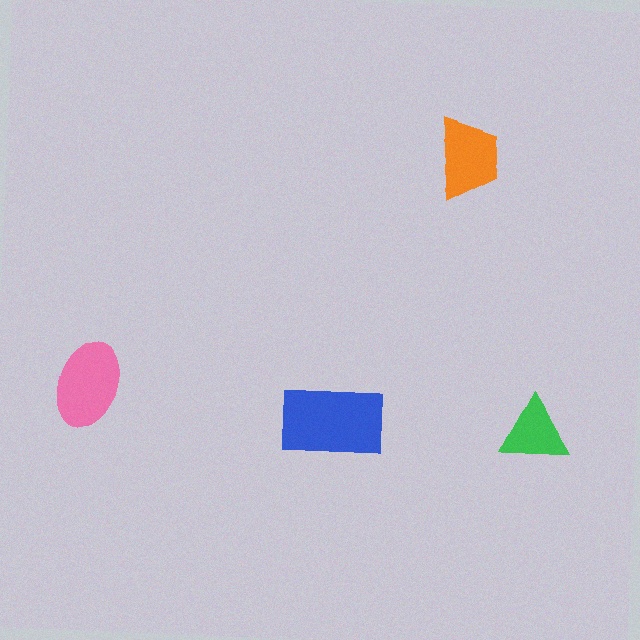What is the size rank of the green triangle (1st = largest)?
4th.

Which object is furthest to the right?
The green triangle is rightmost.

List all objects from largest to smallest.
The blue rectangle, the pink ellipse, the orange trapezoid, the green triangle.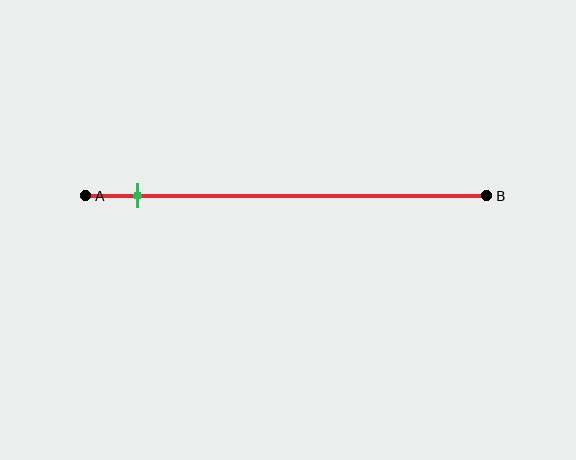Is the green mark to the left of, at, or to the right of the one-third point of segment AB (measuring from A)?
The green mark is to the left of the one-third point of segment AB.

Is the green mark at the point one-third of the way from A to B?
No, the mark is at about 15% from A, not at the 33% one-third point.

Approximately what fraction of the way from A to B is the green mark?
The green mark is approximately 15% of the way from A to B.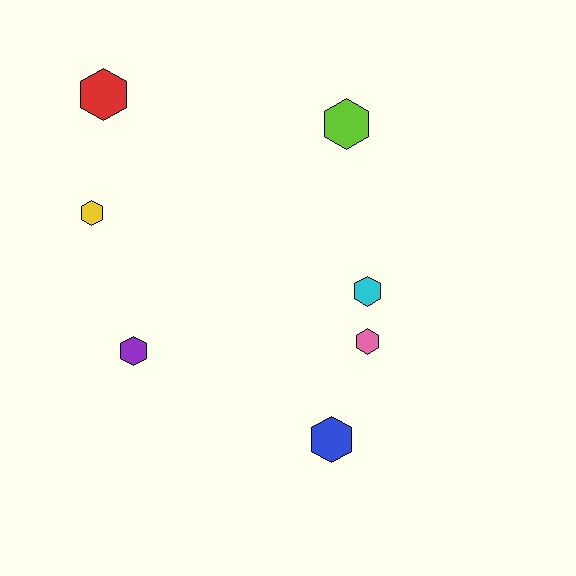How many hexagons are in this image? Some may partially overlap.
There are 7 hexagons.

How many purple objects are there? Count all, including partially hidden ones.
There is 1 purple object.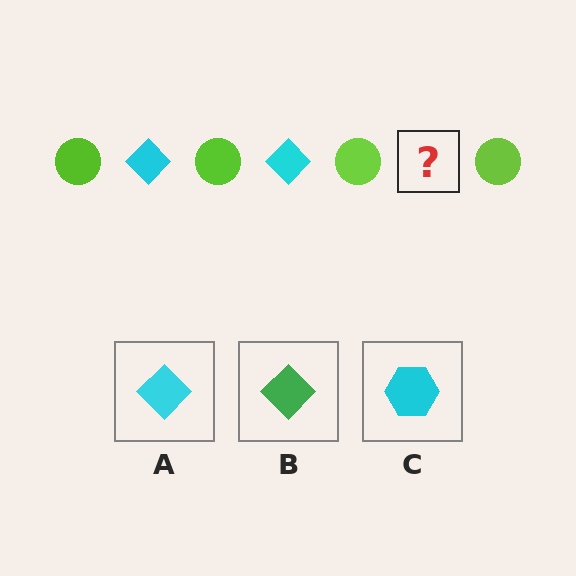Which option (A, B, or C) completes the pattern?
A.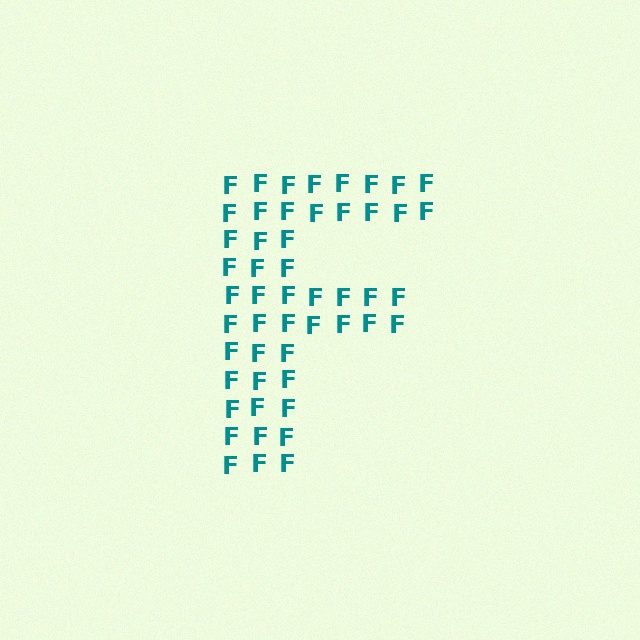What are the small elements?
The small elements are letter F's.